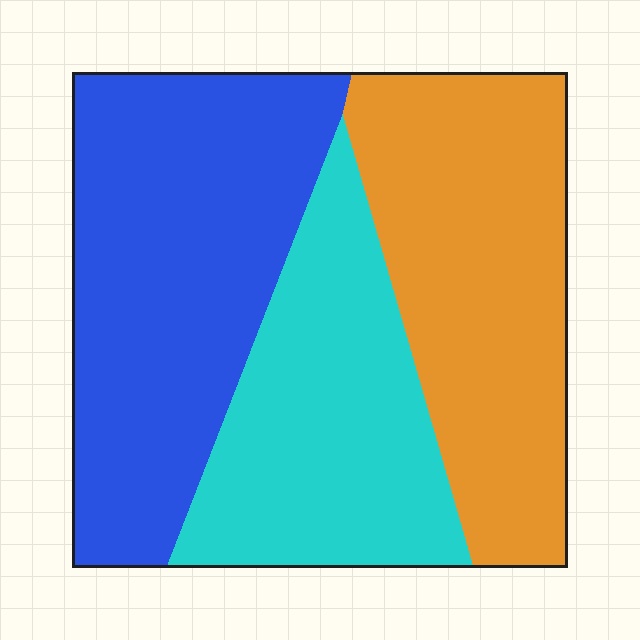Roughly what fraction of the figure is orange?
Orange takes up about one third (1/3) of the figure.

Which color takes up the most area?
Blue, at roughly 40%.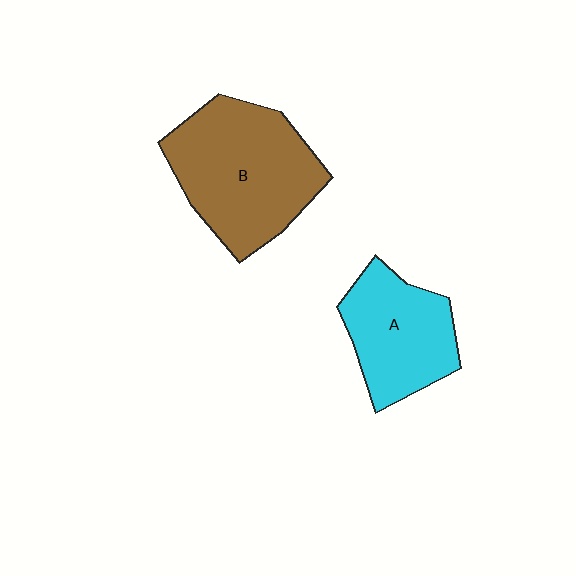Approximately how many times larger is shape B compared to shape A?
Approximately 1.5 times.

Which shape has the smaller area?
Shape A (cyan).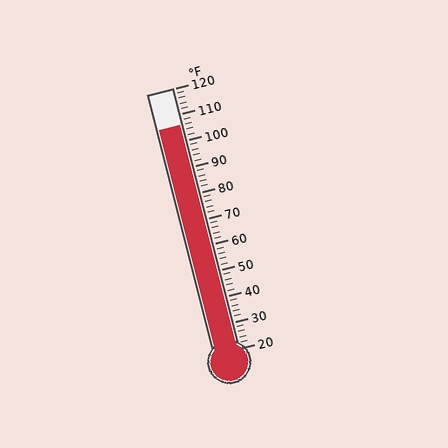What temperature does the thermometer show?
The thermometer shows approximately 106°F.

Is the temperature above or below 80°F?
The temperature is above 80°F.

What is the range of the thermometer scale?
The thermometer scale ranges from 20°F to 120°F.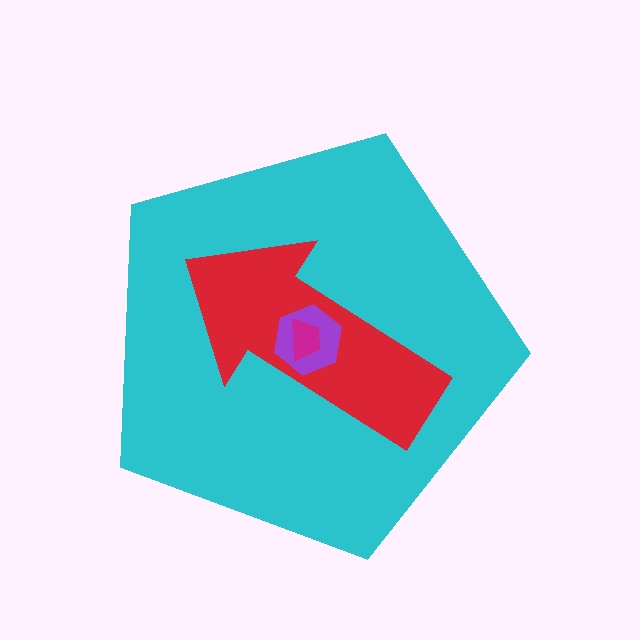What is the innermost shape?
The magenta trapezoid.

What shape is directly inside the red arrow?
The purple hexagon.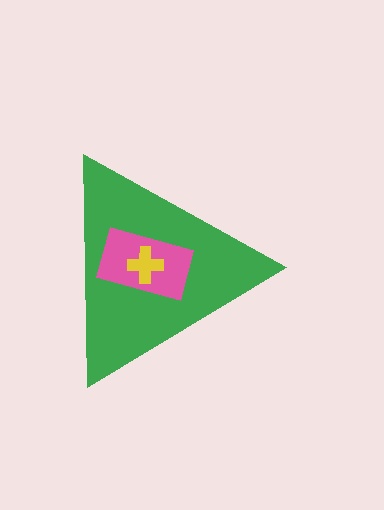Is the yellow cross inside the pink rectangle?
Yes.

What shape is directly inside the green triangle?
The pink rectangle.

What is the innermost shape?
The yellow cross.